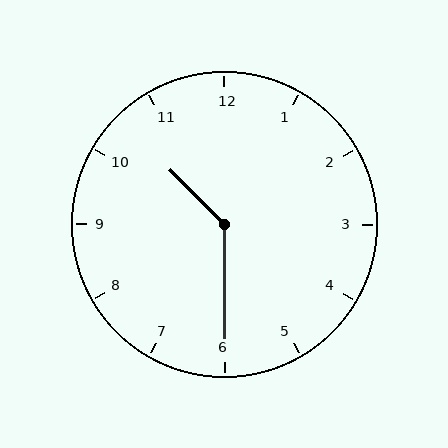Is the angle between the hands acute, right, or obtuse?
It is obtuse.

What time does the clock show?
10:30.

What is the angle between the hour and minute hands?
Approximately 135 degrees.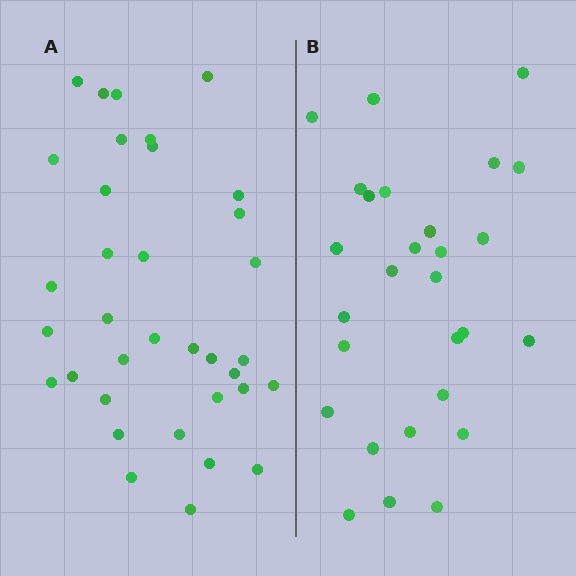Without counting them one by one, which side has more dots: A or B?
Region A (the left region) has more dots.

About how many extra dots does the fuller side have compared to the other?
Region A has roughly 8 or so more dots than region B.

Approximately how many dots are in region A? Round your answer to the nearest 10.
About 40 dots. (The exact count is 35, which rounds to 40.)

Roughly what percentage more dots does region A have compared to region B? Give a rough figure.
About 25% more.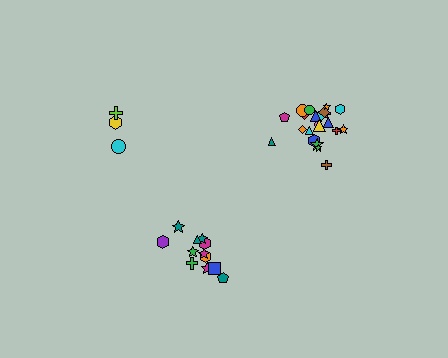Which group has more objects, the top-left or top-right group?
The top-right group.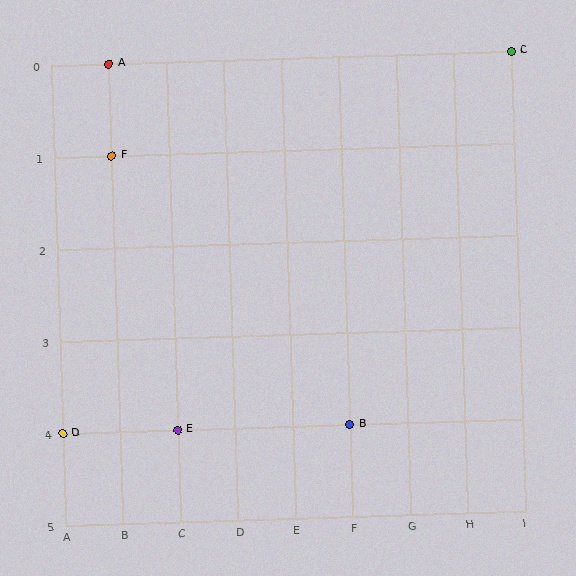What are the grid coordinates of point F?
Point F is at grid coordinates (B, 1).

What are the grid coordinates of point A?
Point A is at grid coordinates (B, 0).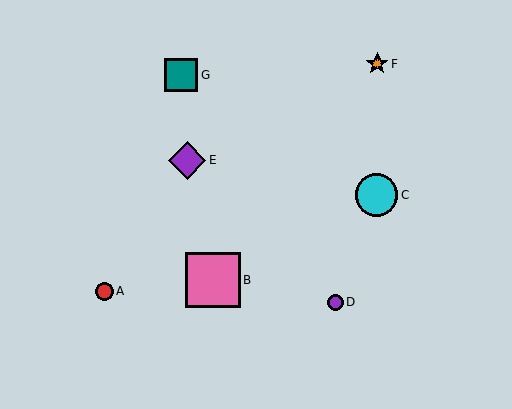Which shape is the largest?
The pink square (labeled B) is the largest.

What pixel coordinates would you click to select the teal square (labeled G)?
Click at (181, 75) to select the teal square G.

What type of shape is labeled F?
Shape F is an orange star.